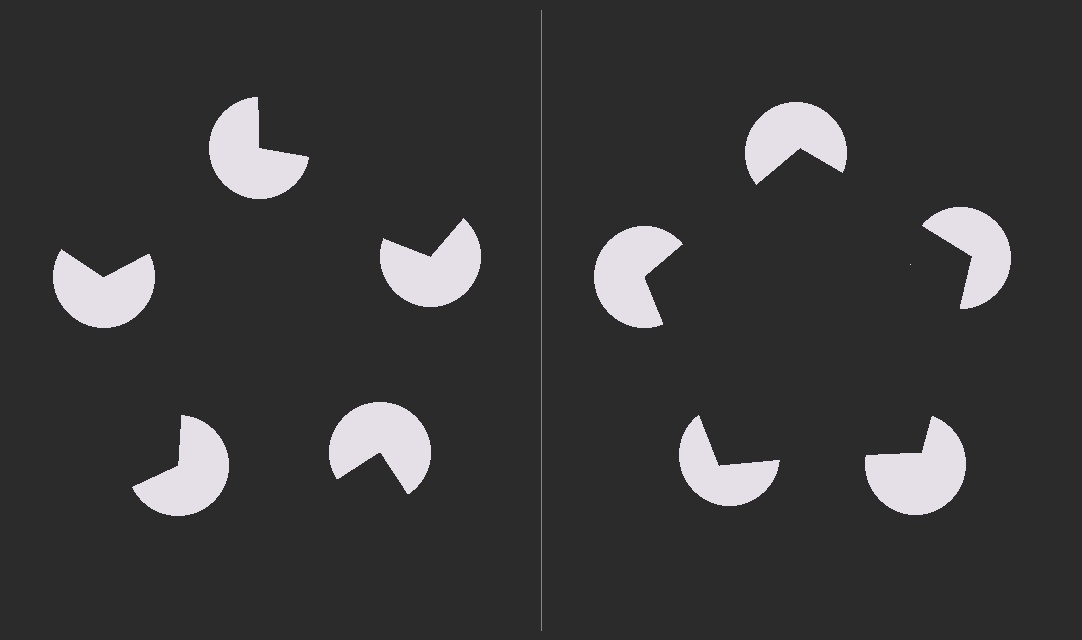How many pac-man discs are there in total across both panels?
10 — 5 on each side.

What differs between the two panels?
The pac-man discs are positioned identically on both sides; only the wedge orientations differ. On the right they align to a pentagon; on the left they are misaligned.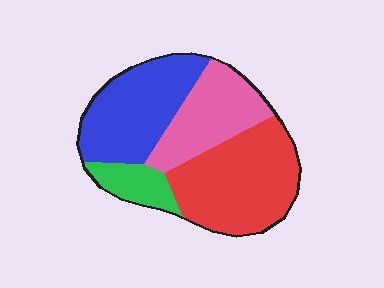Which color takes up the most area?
Red, at roughly 35%.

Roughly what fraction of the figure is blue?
Blue covers about 30% of the figure.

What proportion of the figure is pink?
Pink covers 23% of the figure.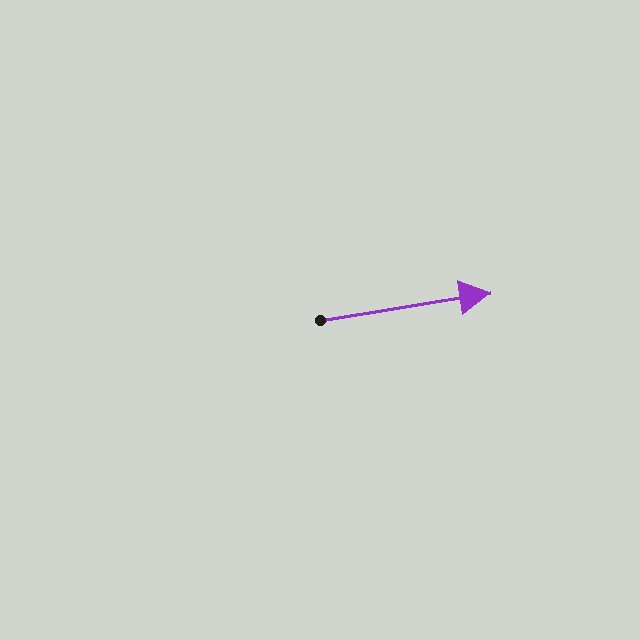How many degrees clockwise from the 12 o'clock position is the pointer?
Approximately 81 degrees.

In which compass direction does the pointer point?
East.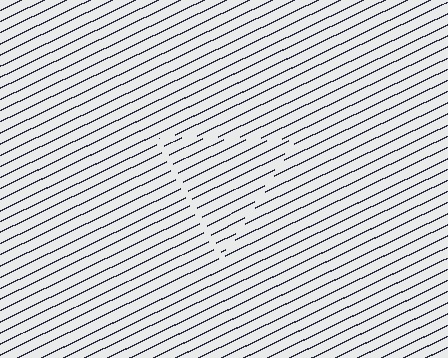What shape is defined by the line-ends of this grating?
An illusory triangle. The interior of the shape contains the same grating, shifted by half a period — the contour is defined by the phase discontinuity where line-ends from the inner and outer gratings abut.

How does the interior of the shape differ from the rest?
The interior of the shape contains the same grating, shifted by half a period — the contour is defined by the phase discontinuity where line-ends from the inner and outer gratings abut.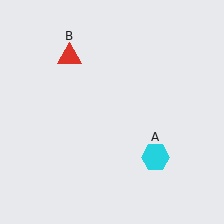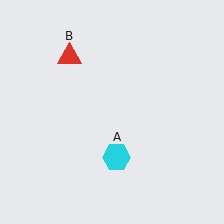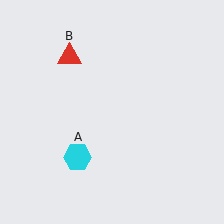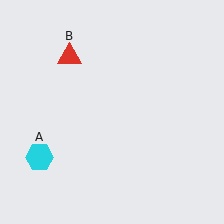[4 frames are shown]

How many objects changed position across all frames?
1 object changed position: cyan hexagon (object A).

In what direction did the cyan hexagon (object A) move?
The cyan hexagon (object A) moved left.